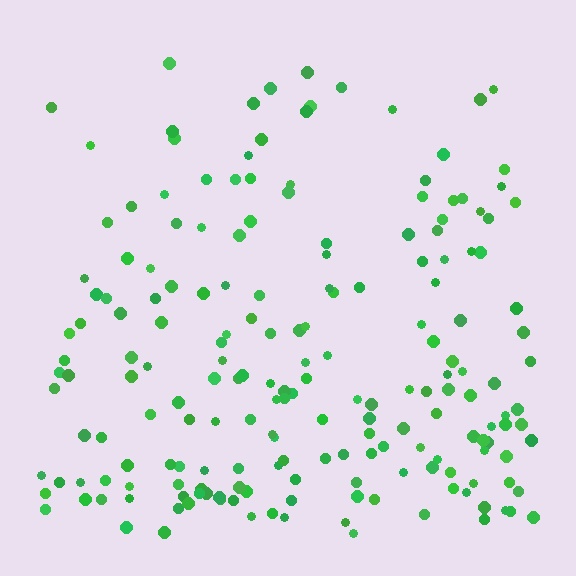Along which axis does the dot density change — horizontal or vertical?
Vertical.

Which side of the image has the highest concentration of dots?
The bottom.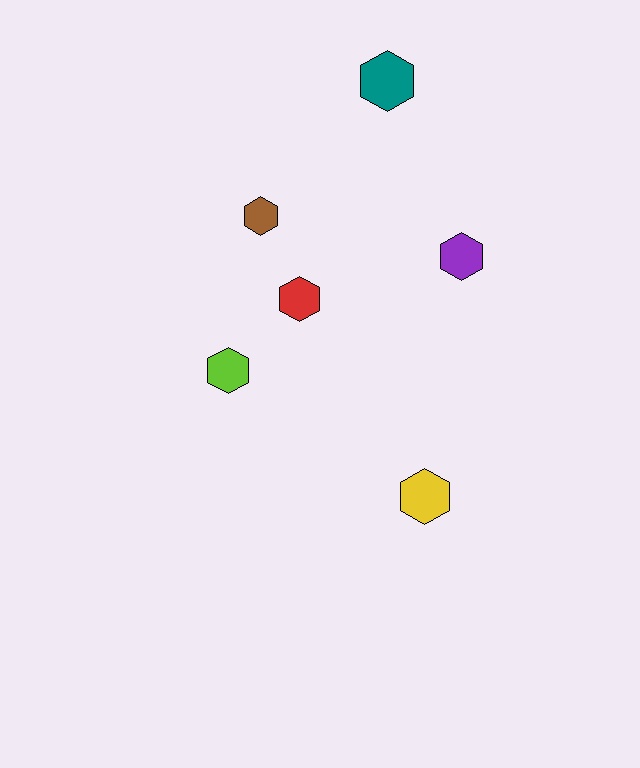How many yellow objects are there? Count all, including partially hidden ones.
There is 1 yellow object.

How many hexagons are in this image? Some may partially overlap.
There are 6 hexagons.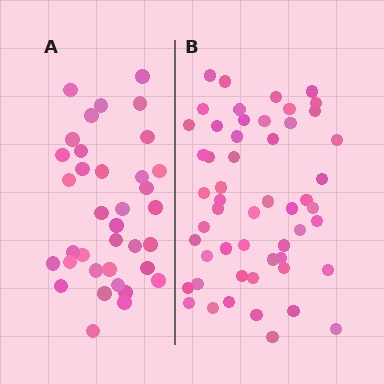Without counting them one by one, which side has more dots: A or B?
Region B (the right region) has more dots.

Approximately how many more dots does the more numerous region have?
Region B has approximately 15 more dots than region A.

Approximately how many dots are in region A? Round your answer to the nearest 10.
About 40 dots. (The exact count is 36, which rounds to 40.)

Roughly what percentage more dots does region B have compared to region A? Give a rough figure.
About 45% more.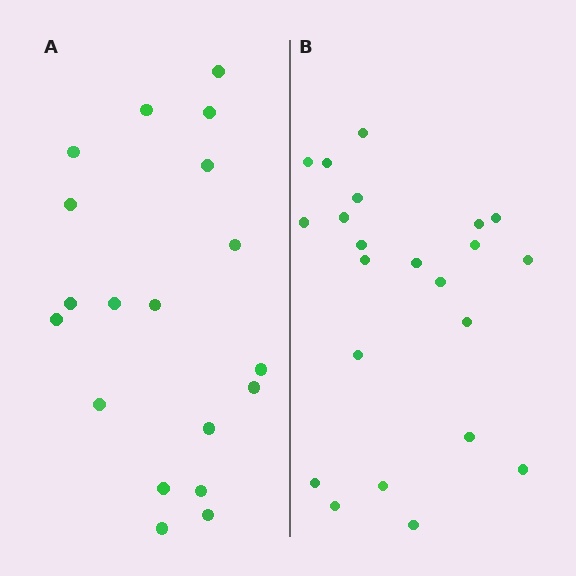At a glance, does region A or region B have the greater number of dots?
Region B (the right region) has more dots.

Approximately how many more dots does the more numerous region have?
Region B has just a few more — roughly 2 or 3 more dots than region A.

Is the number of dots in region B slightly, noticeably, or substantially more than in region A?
Region B has only slightly more — the two regions are fairly close. The ratio is roughly 1.2 to 1.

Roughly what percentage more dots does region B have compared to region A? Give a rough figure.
About 15% more.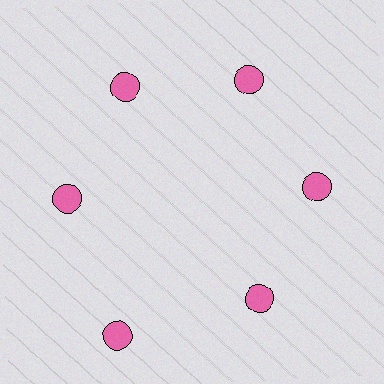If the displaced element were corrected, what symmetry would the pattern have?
It would have 6-fold rotational symmetry — the pattern would map onto itself every 60 degrees.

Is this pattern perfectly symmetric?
No. The 6 pink circles are arranged in a ring, but one element near the 7 o'clock position is pushed outward from the center, breaking the 6-fold rotational symmetry.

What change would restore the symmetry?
The symmetry would be restored by moving it inward, back onto the ring so that all 6 circles sit at equal angles and equal distance from the center.